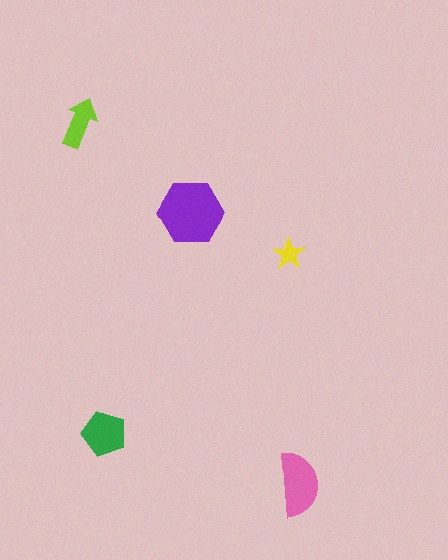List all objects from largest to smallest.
The purple hexagon, the pink semicircle, the green pentagon, the lime arrow, the yellow star.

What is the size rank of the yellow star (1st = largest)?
5th.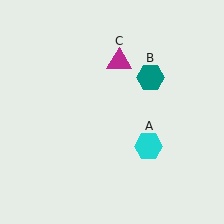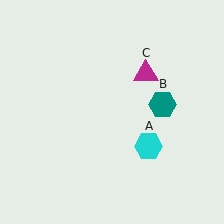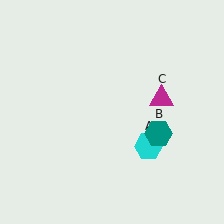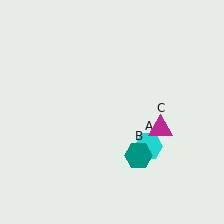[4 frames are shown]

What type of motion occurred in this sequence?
The teal hexagon (object B), magenta triangle (object C) rotated clockwise around the center of the scene.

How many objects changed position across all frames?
2 objects changed position: teal hexagon (object B), magenta triangle (object C).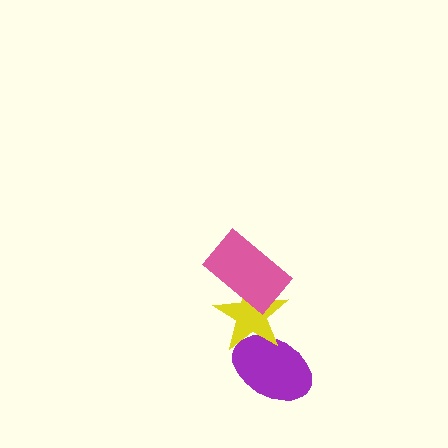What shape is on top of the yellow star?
The pink rectangle is on top of the yellow star.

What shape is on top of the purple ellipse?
The yellow star is on top of the purple ellipse.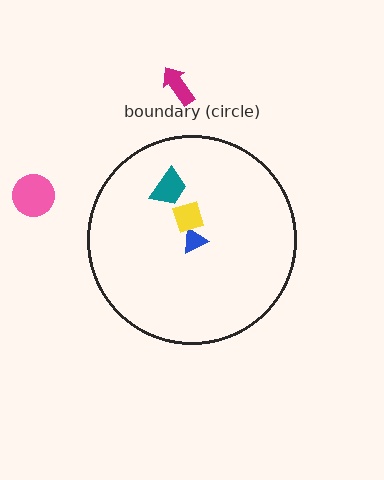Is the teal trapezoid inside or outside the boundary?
Inside.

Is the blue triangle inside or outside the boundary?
Inside.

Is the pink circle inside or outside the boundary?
Outside.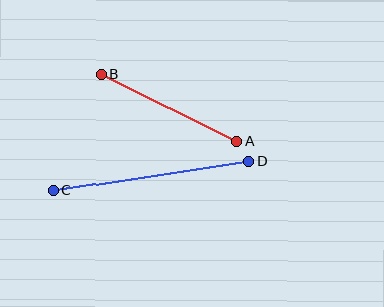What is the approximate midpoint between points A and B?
The midpoint is at approximately (169, 108) pixels.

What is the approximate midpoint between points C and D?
The midpoint is at approximately (151, 176) pixels.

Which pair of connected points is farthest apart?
Points C and D are farthest apart.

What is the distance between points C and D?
The distance is approximately 198 pixels.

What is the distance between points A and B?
The distance is approximately 151 pixels.